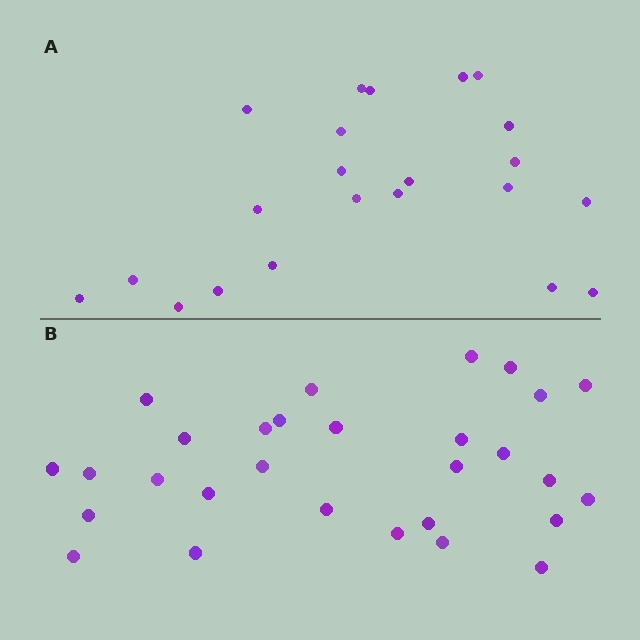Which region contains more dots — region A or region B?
Region B (the bottom region) has more dots.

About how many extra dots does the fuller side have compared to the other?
Region B has roughly 8 or so more dots than region A.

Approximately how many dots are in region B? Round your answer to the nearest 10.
About 30 dots. (The exact count is 29, which rounds to 30.)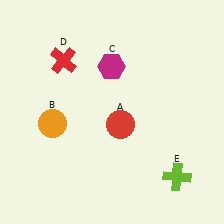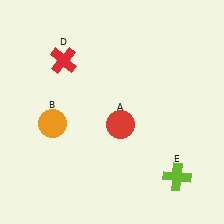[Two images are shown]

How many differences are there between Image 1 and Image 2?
There is 1 difference between the two images.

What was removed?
The magenta hexagon (C) was removed in Image 2.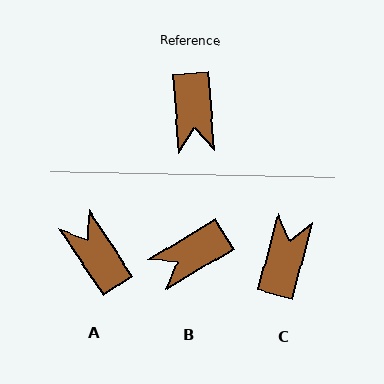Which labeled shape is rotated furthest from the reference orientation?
C, about 161 degrees away.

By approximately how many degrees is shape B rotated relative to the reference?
Approximately 63 degrees clockwise.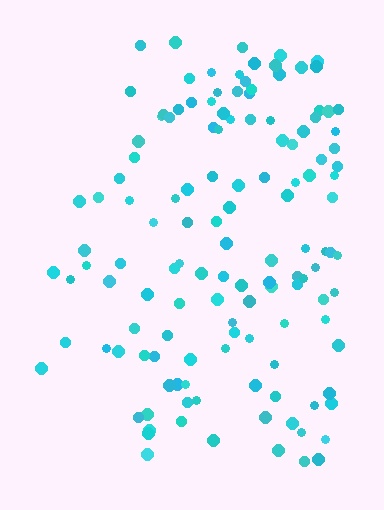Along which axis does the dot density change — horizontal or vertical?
Horizontal.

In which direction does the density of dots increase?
From left to right, with the right side densest.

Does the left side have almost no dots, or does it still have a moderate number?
Still a moderate number, just noticeably fewer than the right.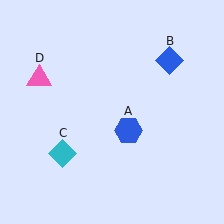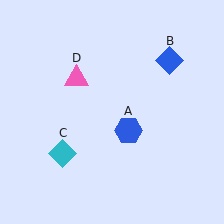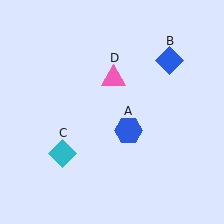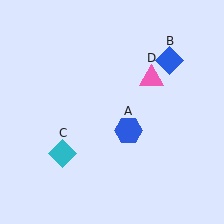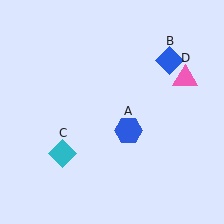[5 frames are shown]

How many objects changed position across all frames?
1 object changed position: pink triangle (object D).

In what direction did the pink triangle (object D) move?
The pink triangle (object D) moved right.